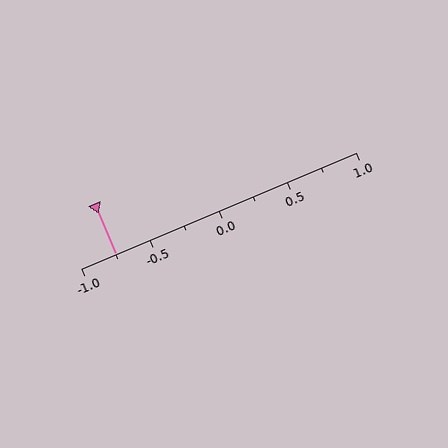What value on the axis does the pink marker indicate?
The marker indicates approximately -0.75.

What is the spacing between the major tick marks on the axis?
The major ticks are spaced 0.5 apart.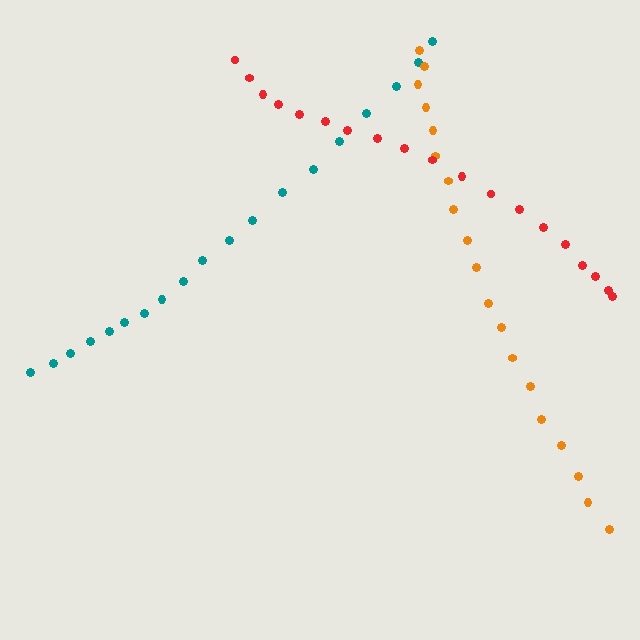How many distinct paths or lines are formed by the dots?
There are 3 distinct paths.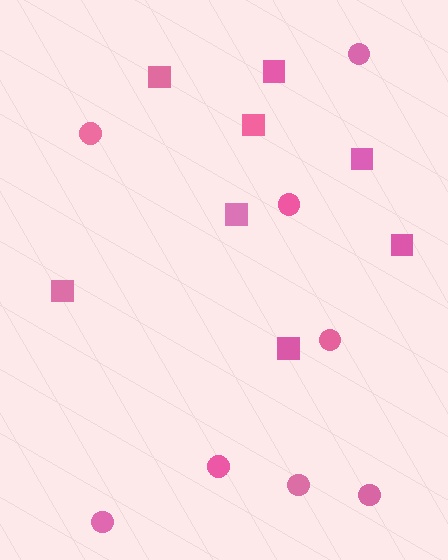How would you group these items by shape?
There are 2 groups: one group of circles (8) and one group of squares (8).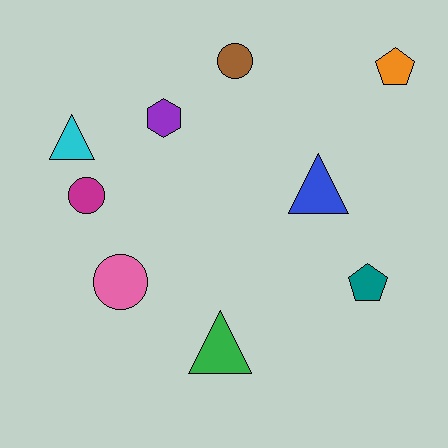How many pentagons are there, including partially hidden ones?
There are 2 pentagons.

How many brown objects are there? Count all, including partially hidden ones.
There is 1 brown object.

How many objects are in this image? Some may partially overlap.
There are 9 objects.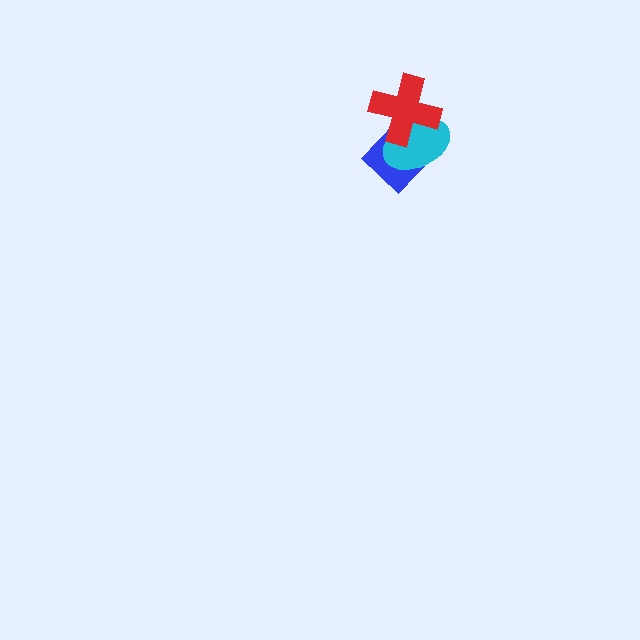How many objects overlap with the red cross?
2 objects overlap with the red cross.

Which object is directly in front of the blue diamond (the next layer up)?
The cyan ellipse is directly in front of the blue diamond.